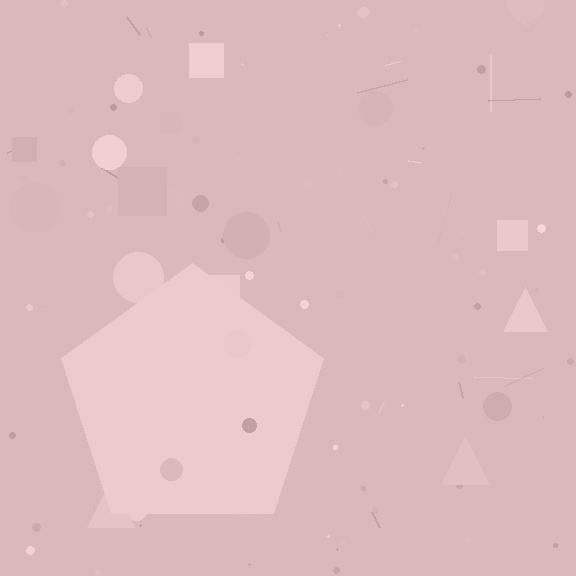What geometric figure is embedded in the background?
A pentagon is embedded in the background.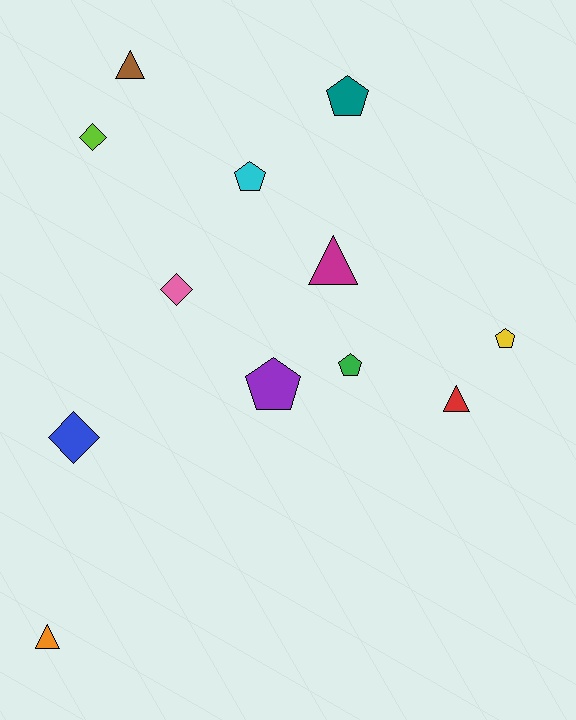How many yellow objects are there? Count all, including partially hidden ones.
There is 1 yellow object.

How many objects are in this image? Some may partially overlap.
There are 12 objects.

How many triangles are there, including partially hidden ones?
There are 4 triangles.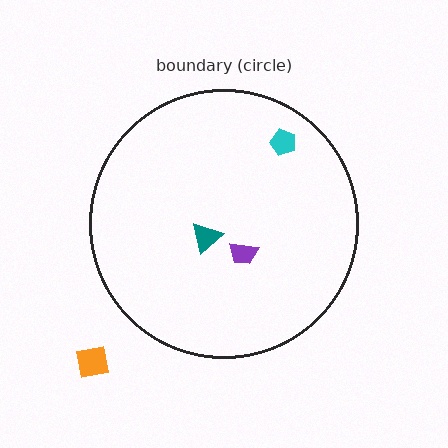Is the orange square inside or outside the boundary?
Outside.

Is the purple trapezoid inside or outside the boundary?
Inside.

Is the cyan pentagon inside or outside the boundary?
Inside.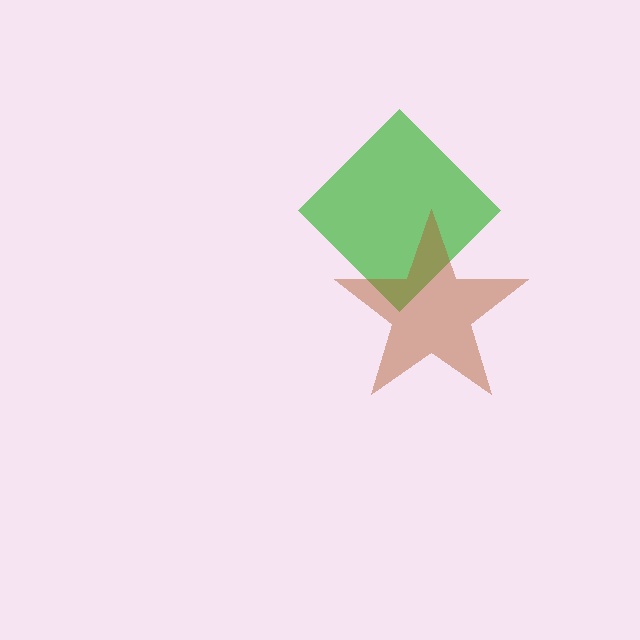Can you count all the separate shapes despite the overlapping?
Yes, there are 2 separate shapes.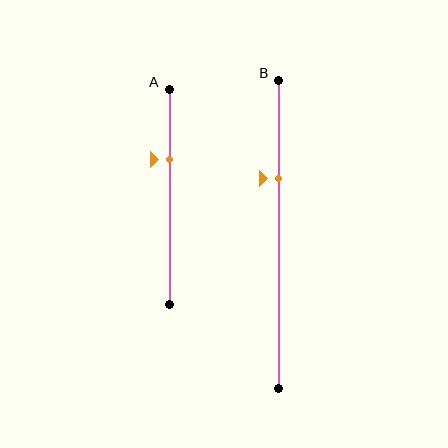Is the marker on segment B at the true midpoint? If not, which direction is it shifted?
No, the marker on segment B is shifted upward by about 18% of the segment length.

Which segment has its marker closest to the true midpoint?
Segment A has its marker closest to the true midpoint.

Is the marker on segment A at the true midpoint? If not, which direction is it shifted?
No, the marker on segment A is shifted upward by about 18% of the segment length.